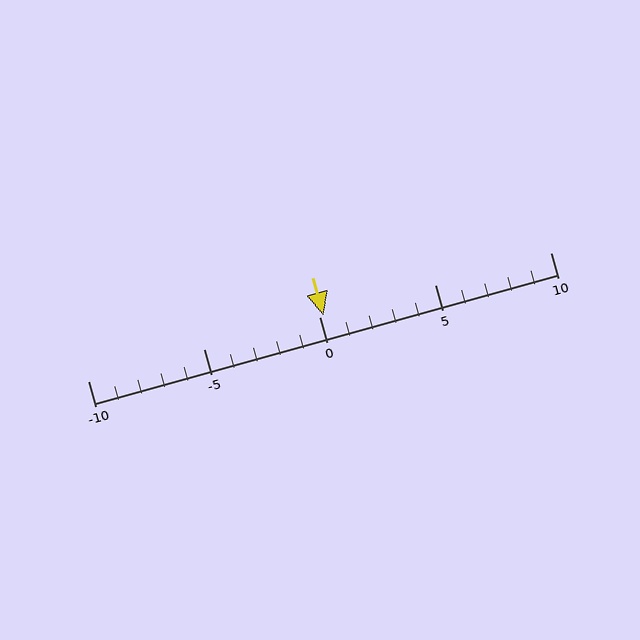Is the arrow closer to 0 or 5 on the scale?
The arrow is closer to 0.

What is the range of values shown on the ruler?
The ruler shows values from -10 to 10.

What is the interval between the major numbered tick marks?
The major tick marks are spaced 5 units apart.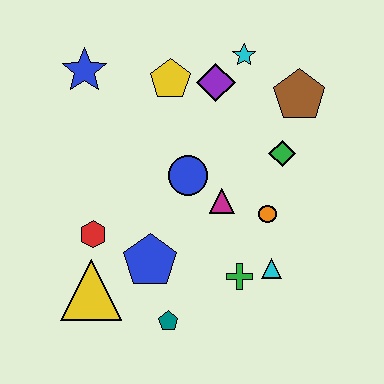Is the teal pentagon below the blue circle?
Yes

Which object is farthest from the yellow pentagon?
The teal pentagon is farthest from the yellow pentagon.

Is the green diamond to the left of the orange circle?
No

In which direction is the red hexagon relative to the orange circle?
The red hexagon is to the left of the orange circle.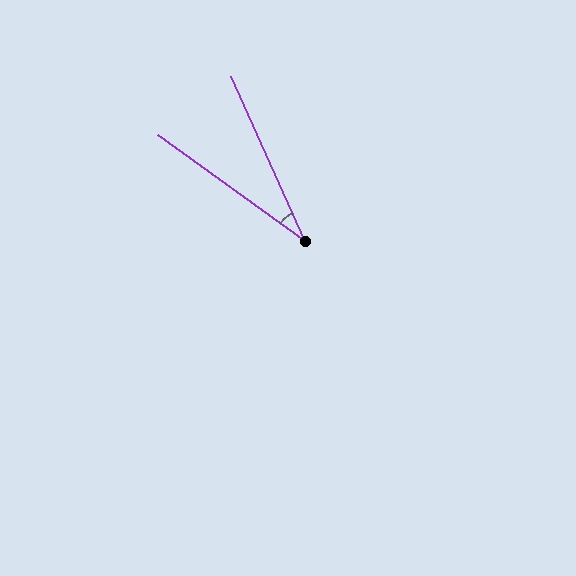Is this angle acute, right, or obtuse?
It is acute.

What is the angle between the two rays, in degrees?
Approximately 30 degrees.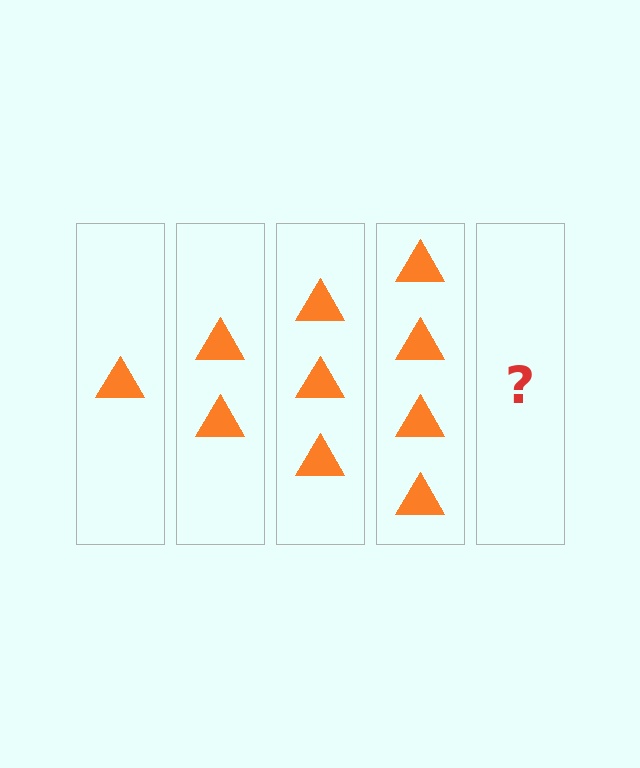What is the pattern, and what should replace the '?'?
The pattern is that each step adds one more triangle. The '?' should be 5 triangles.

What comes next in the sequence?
The next element should be 5 triangles.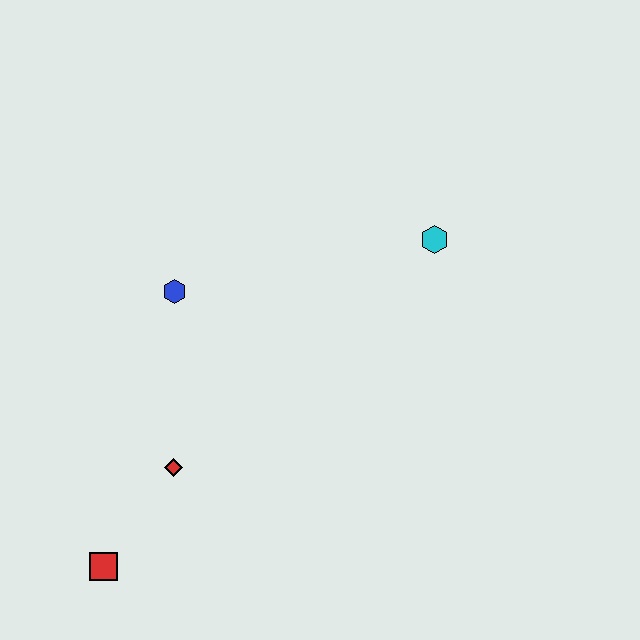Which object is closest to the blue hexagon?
The red diamond is closest to the blue hexagon.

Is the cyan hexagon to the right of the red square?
Yes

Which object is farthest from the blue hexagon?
The red square is farthest from the blue hexagon.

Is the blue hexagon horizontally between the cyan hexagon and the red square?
Yes